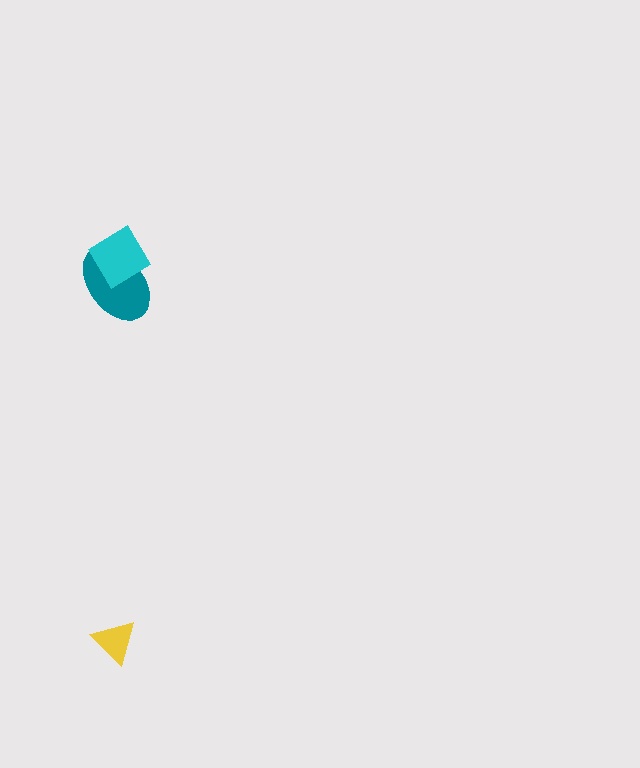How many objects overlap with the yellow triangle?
0 objects overlap with the yellow triangle.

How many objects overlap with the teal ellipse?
1 object overlaps with the teal ellipse.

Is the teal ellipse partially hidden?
Yes, it is partially covered by another shape.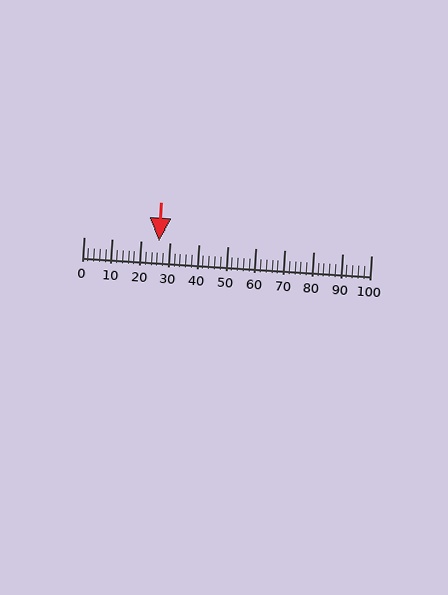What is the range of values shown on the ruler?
The ruler shows values from 0 to 100.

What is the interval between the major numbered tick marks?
The major tick marks are spaced 10 units apart.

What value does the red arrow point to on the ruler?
The red arrow points to approximately 26.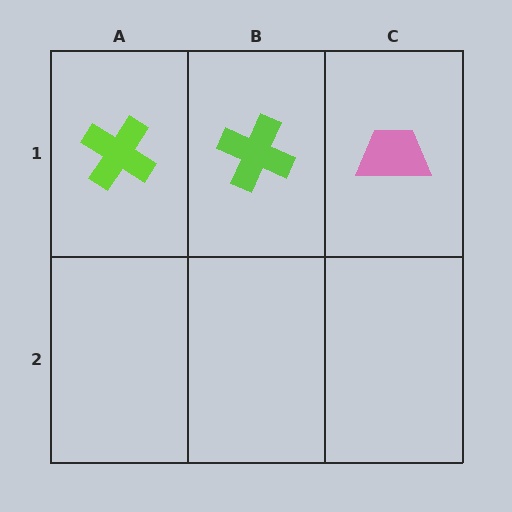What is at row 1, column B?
A lime cross.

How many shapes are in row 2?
0 shapes.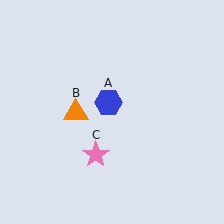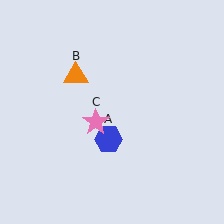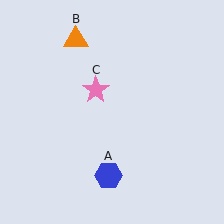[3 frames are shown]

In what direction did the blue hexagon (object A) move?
The blue hexagon (object A) moved down.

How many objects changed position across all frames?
3 objects changed position: blue hexagon (object A), orange triangle (object B), pink star (object C).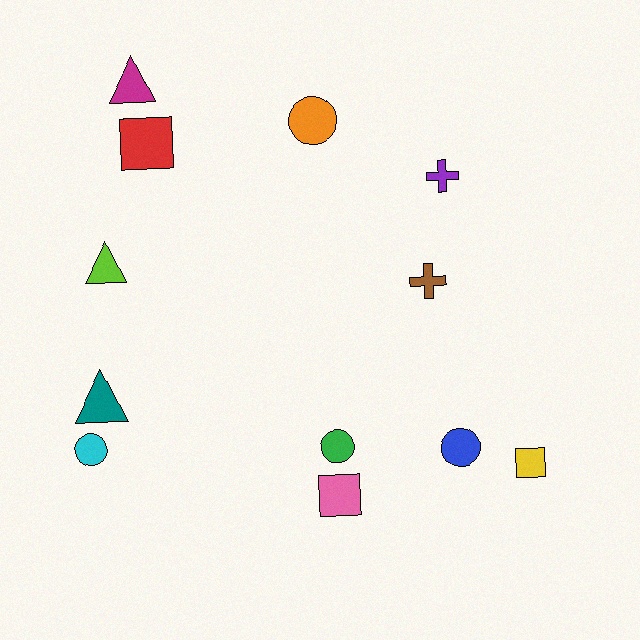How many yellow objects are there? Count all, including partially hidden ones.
There is 1 yellow object.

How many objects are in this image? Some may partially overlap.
There are 12 objects.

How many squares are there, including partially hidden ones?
There are 3 squares.